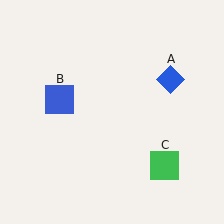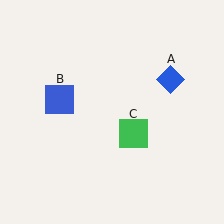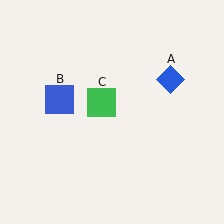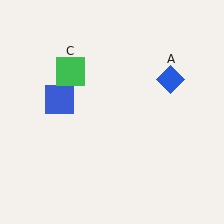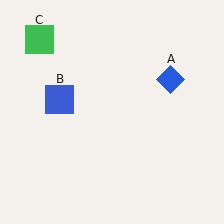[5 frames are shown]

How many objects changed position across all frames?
1 object changed position: green square (object C).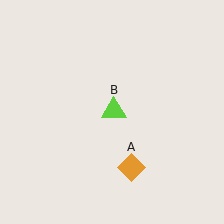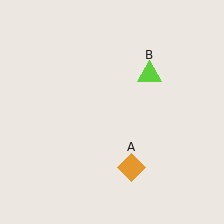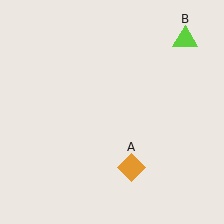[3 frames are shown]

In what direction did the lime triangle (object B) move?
The lime triangle (object B) moved up and to the right.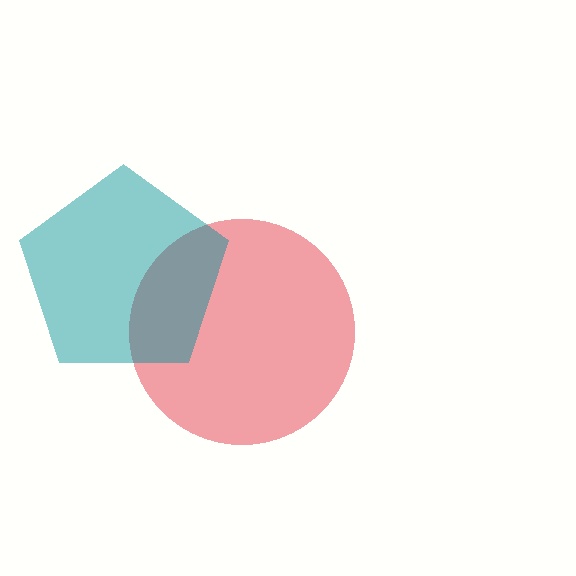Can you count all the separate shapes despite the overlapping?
Yes, there are 2 separate shapes.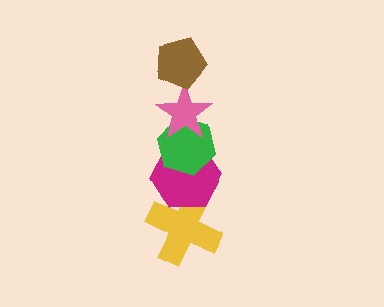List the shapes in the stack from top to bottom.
From top to bottom: the brown pentagon, the pink star, the green hexagon, the magenta hexagon, the yellow cross.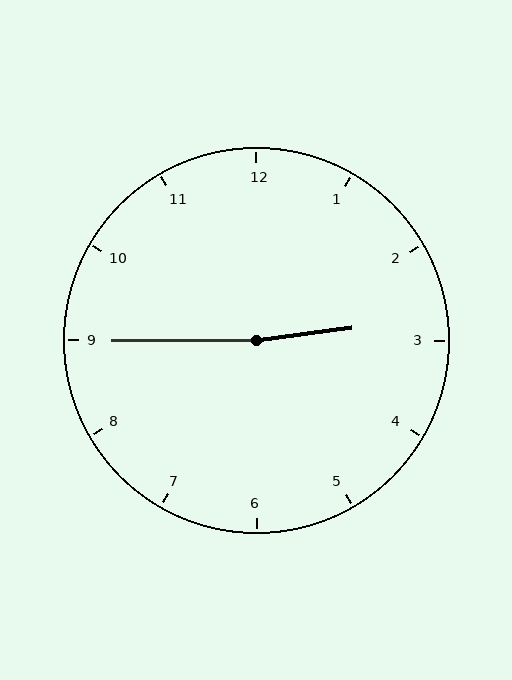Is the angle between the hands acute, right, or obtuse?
It is obtuse.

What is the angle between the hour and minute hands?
Approximately 172 degrees.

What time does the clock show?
2:45.